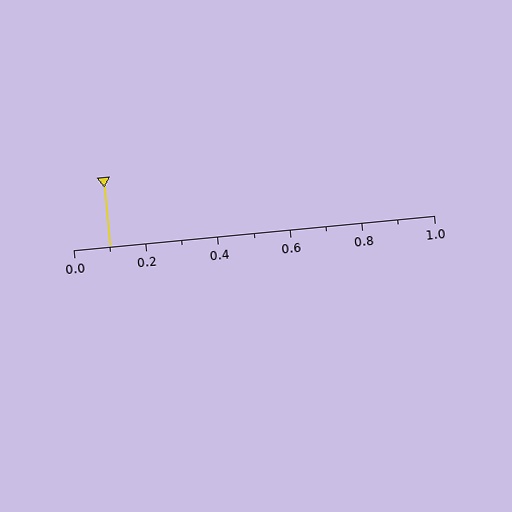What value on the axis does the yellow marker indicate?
The marker indicates approximately 0.1.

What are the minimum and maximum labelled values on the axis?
The axis runs from 0.0 to 1.0.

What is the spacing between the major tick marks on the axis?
The major ticks are spaced 0.2 apart.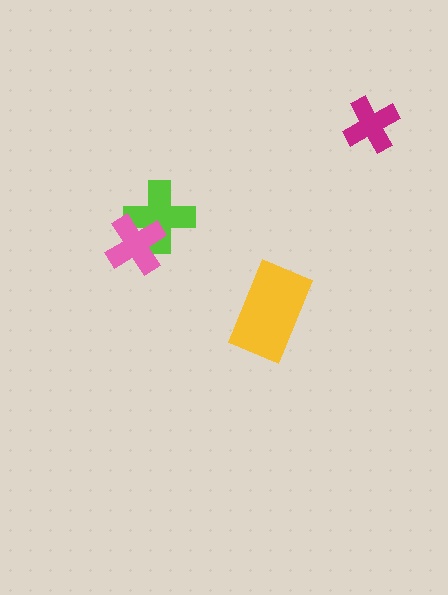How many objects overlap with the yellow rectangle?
0 objects overlap with the yellow rectangle.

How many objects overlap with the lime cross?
1 object overlaps with the lime cross.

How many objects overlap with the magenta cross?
0 objects overlap with the magenta cross.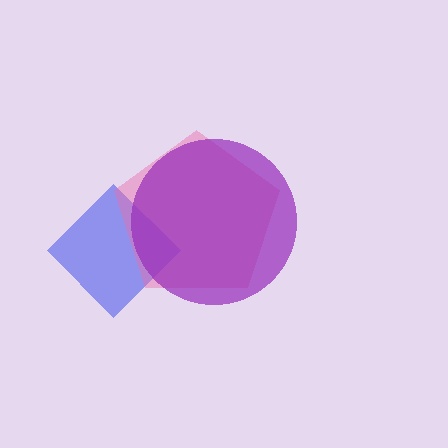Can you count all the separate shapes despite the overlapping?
Yes, there are 3 separate shapes.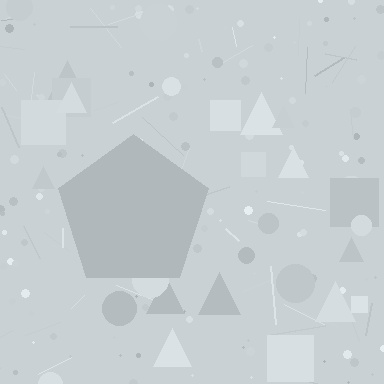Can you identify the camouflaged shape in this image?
The camouflaged shape is a pentagon.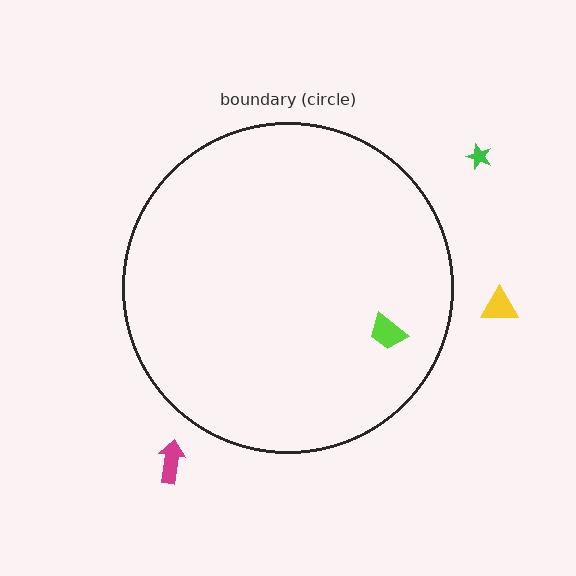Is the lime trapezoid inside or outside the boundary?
Inside.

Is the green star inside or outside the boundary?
Outside.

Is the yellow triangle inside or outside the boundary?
Outside.